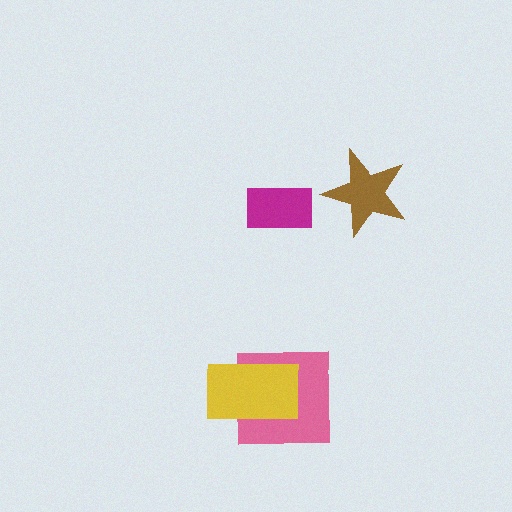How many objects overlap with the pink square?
1 object overlaps with the pink square.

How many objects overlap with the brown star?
0 objects overlap with the brown star.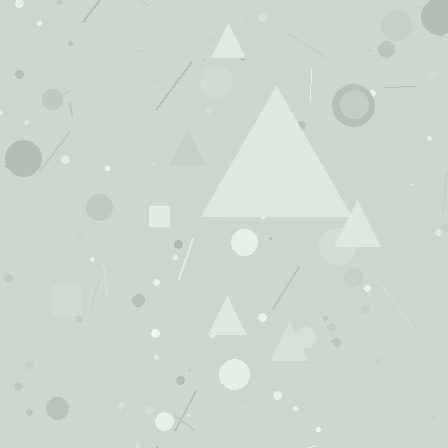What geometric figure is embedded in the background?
A triangle is embedded in the background.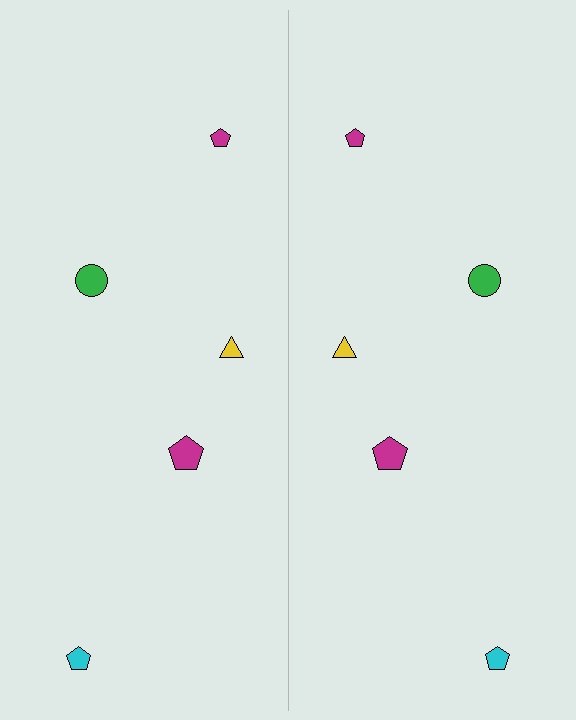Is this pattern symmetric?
Yes, this pattern has bilateral (reflection) symmetry.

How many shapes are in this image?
There are 10 shapes in this image.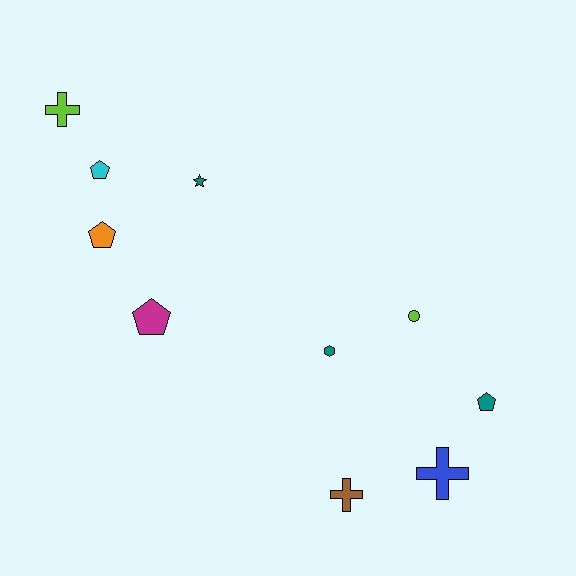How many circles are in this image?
There is 1 circle.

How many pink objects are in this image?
There are no pink objects.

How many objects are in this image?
There are 10 objects.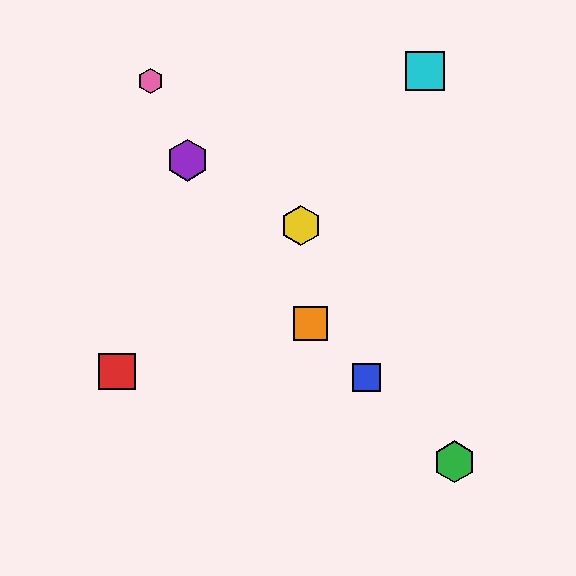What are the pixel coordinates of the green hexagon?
The green hexagon is at (455, 462).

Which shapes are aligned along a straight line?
The blue square, the green hexagon, the orange square are aligned along a straight line.